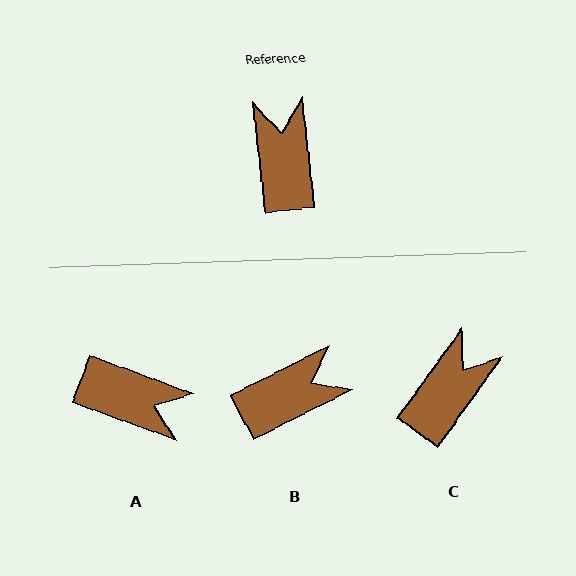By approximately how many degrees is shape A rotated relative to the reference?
Approximately 116 degrees clockwise.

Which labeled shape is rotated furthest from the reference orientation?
A, about 116 degrees away.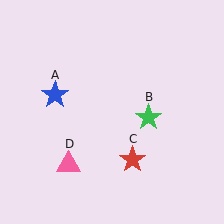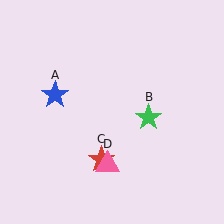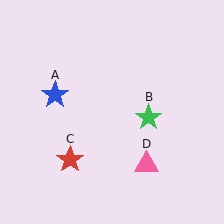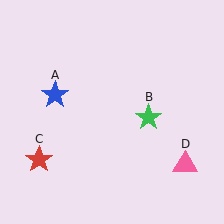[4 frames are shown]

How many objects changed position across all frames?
2 objects changed position: red star (object C), pink triangle (object D).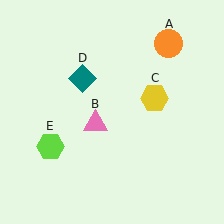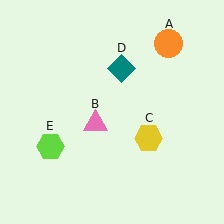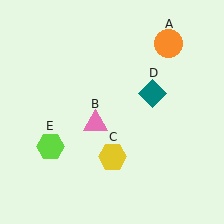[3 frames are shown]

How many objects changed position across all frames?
2 objects changed position: yellow hexagon (object C), teal diamond (object D).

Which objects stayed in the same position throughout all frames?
Orange circle (object A) and pink triangle (object B) and lime hexagon (object E) remained stationary.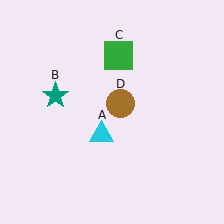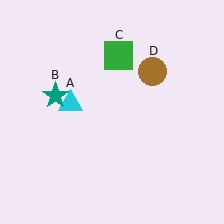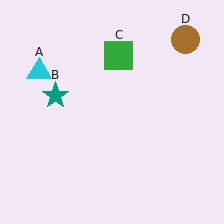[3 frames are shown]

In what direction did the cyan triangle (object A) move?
The cyan triangle (object A) moved up and to the left.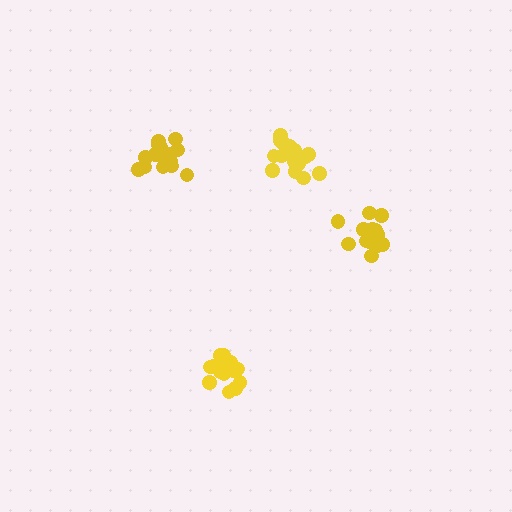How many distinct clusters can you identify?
There are 4 distinct clusters.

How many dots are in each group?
Group 1: 18 dots, Group 2: 14 dots, Group 3: 14 dots, Group 4: 17 dots (63 total).